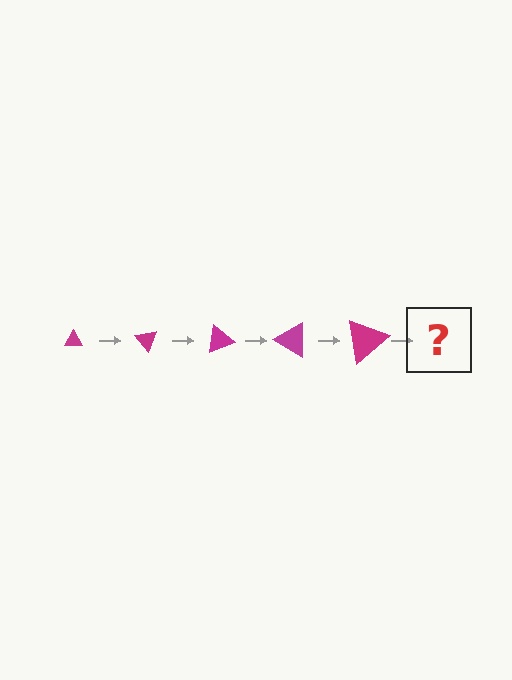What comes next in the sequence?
The next element should be a triangle, larger than the previous one and rotated 250 degrees from the start.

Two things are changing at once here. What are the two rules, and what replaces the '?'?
The two rules are that the triangle grows larger each step and it rotates 50 degrees each step. The '?' should be a triangle, larger than the previous one and rotated 250 degrees from the start.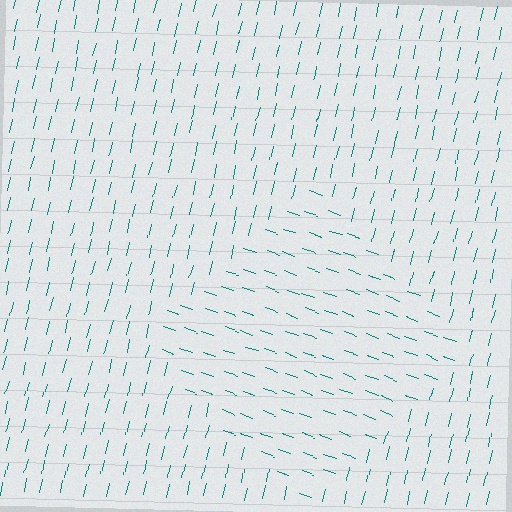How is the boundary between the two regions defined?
The boundary is defined purely by a change in line orientation (approximately 84 degrees difference). All lines are the same color and thickness.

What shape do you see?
I see a diamond.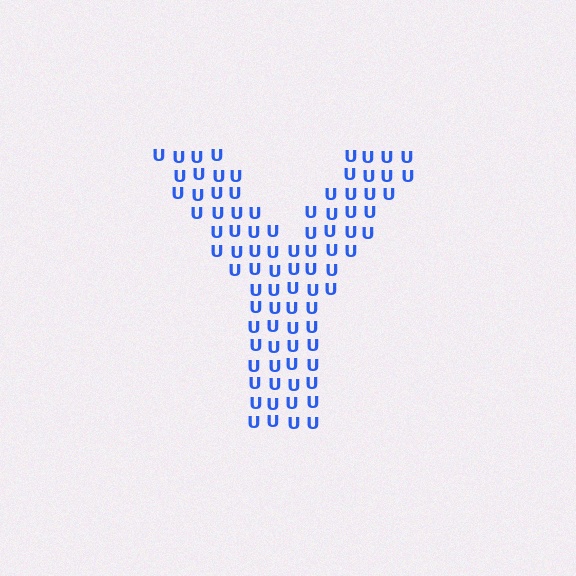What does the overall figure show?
The overall figure shows the letter Y.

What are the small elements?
The small elements are letter U's.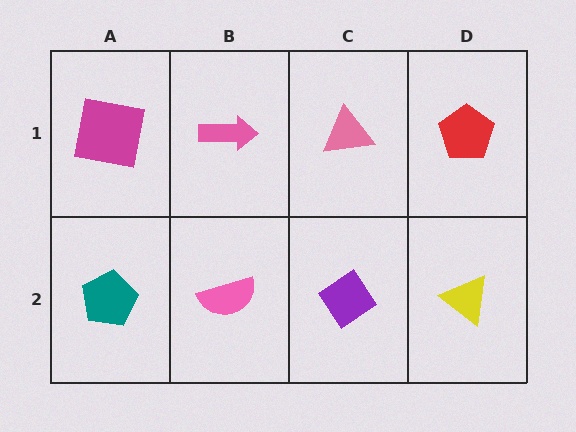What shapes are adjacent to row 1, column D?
A yellow triangle (row 2, column D), a pink triangle (row 1, column C).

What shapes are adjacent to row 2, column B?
A pink arrow (row 1, column B), a teal pentagon (row 2, column A), a purple diamond (row 2, column C).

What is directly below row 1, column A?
A teal pentagon.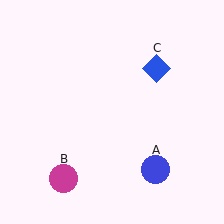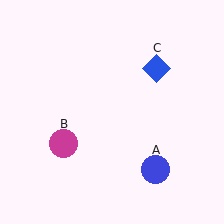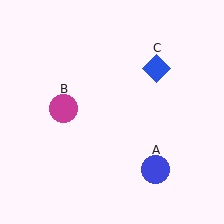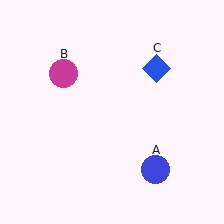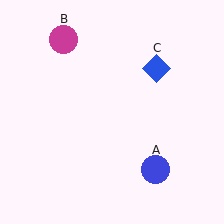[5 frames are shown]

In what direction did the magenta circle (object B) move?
The magenta circle (object B) moved up.